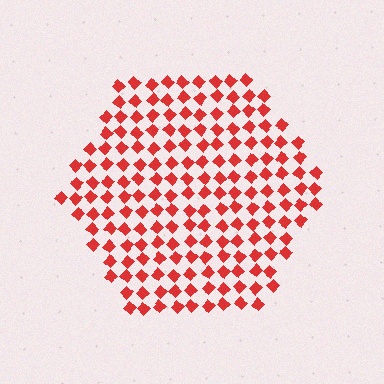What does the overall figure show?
The overall figure shows a hexagon.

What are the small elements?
The small elements are diamonds.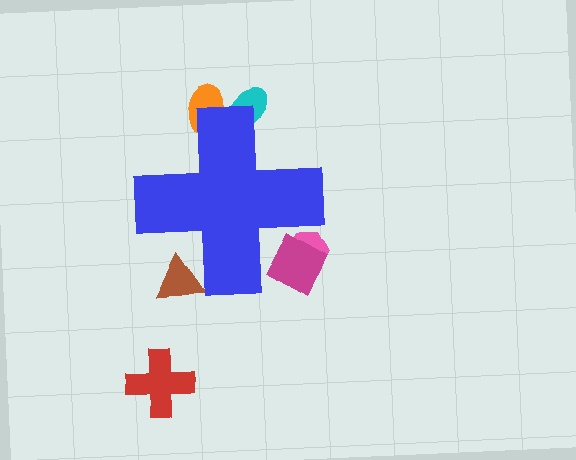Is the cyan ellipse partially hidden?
Yes, the cyan ellipse is partially hidden behind the blue cross.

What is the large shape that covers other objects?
A blue cross.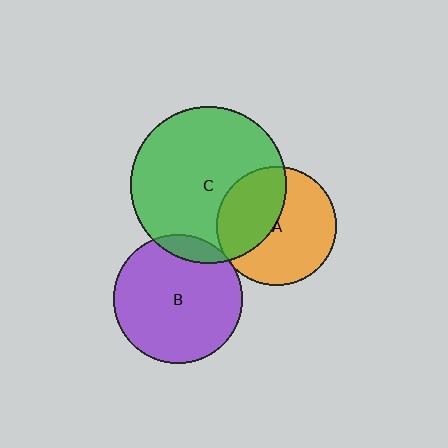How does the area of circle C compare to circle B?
Approximately 1.5 times.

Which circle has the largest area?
Circle C (green).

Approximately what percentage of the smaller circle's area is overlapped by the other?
Approximately 5%.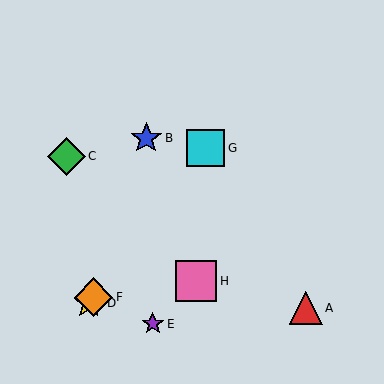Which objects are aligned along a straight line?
Objects D, F, G are aligned along a straight line.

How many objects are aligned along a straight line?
3 objects (D, F, G) are aligned along a straight line.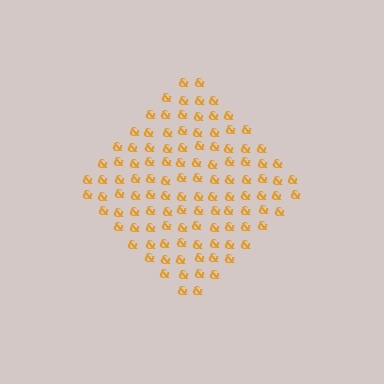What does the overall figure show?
The overall figure shows a diamond.